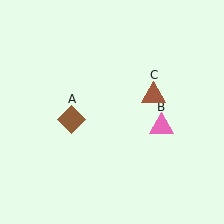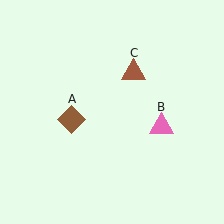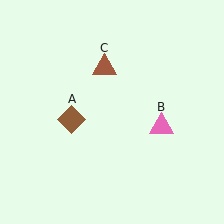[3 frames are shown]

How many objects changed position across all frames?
1 object changed position: brown triangle (object C).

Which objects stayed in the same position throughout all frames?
Brown diamond (object A) and pink triangle (object B) remained stationary.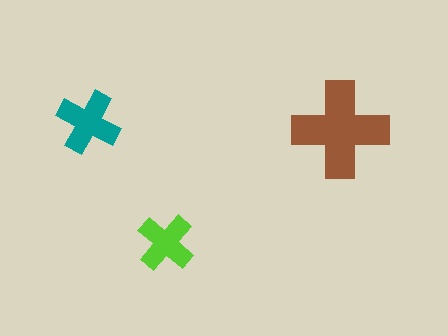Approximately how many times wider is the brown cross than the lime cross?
About 1.5 times wider.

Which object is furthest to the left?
The teal cross is leftmost.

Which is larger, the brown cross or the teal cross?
The brown one.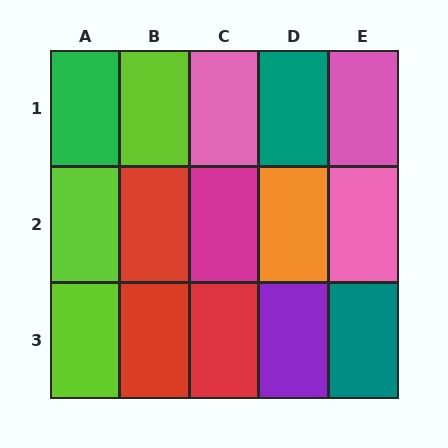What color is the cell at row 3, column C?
Red.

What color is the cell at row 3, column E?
Teal.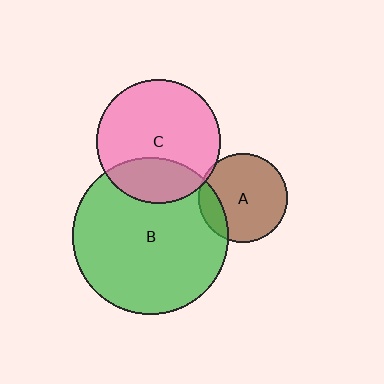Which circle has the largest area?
Circle B (green).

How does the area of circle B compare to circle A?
Approximately 3.1 times.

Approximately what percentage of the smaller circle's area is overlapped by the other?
Approximately 15%.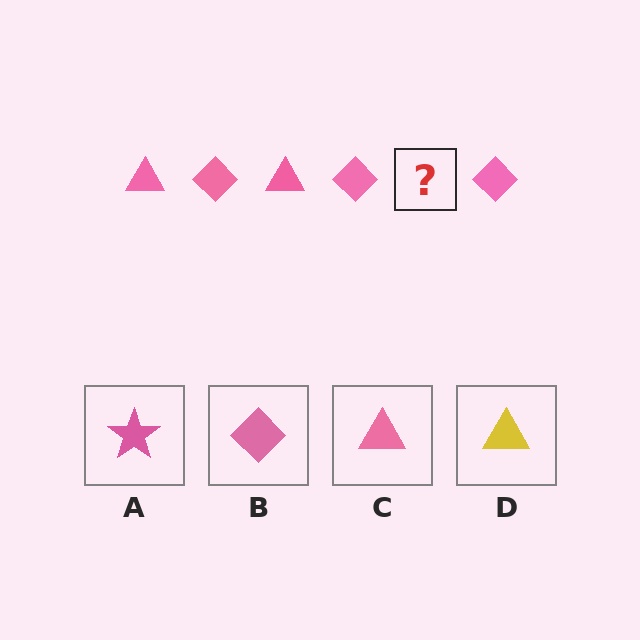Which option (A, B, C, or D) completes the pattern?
C.